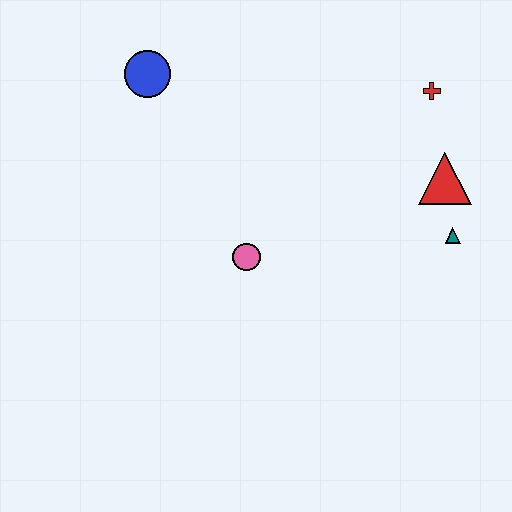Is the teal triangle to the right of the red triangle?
Yes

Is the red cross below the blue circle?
Yes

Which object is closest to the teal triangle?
The red triangle is closest to the teal triangle.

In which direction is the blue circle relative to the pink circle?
The blue circle is above the pink circle.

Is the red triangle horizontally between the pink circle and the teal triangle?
Yes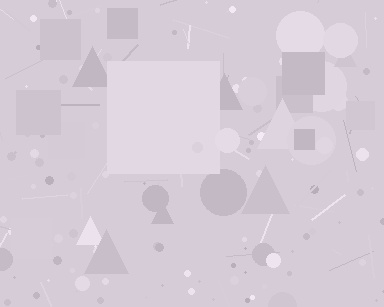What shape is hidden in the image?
A square is hidden in the image.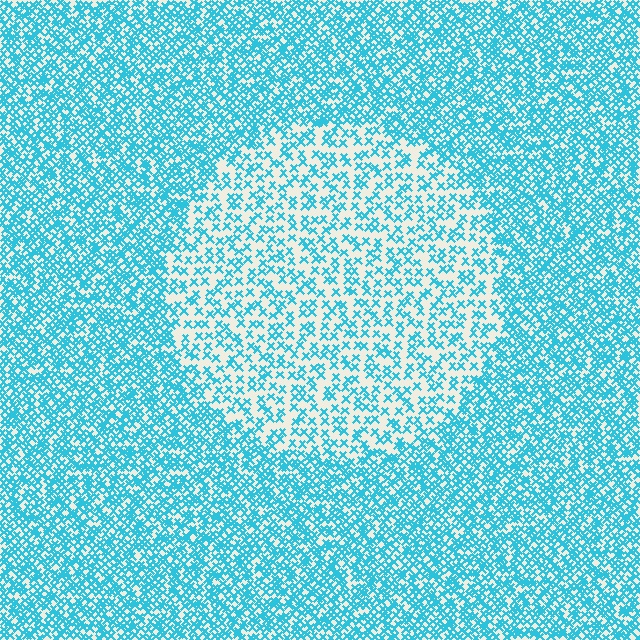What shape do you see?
I see a circle.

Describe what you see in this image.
The image contains small cyan elements arranged at two different densities. A circle-shaped region is visible where the elements are less densely packed than the surrounding area.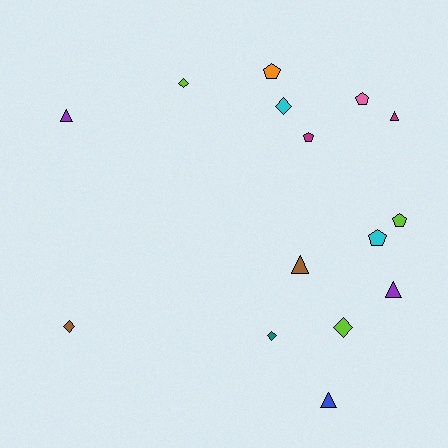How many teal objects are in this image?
There is 1 teal object.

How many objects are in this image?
There are 15 objects.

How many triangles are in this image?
There are 5 triangles.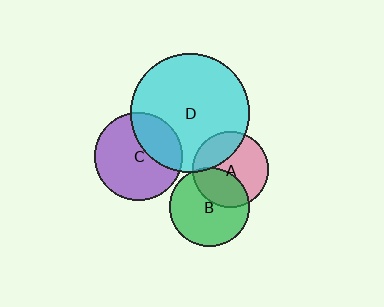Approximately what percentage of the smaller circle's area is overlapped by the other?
Approximately 35%.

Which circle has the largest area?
Circle D (cyan).